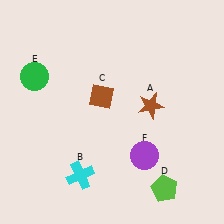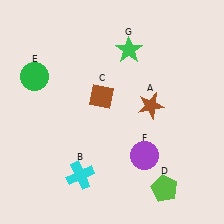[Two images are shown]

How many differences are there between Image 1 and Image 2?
There is 1 difference between the two images.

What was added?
A green star (G) was added in Image 2.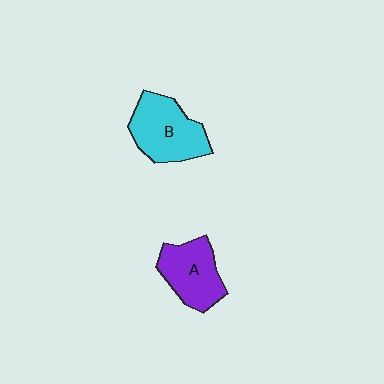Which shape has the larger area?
Shape B (cyan).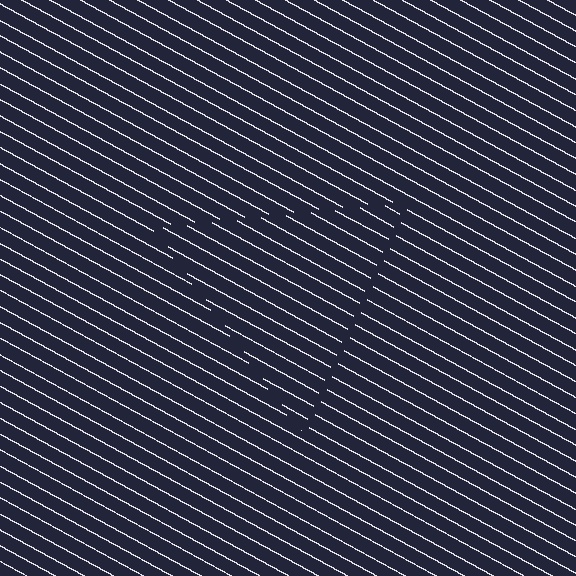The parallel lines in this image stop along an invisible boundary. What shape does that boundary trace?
An illusory triangle. The interior of the shape contains the same grating, shifted by half a period — the contour is defined by the phase discontinuity where line-ends from the inner and outer gratings abut.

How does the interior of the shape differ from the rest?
The interior of the shape contains the same grating, shifted by half a period — the contour is defined by the phase discontinuity where line-ends from the inner and outer gratings abut.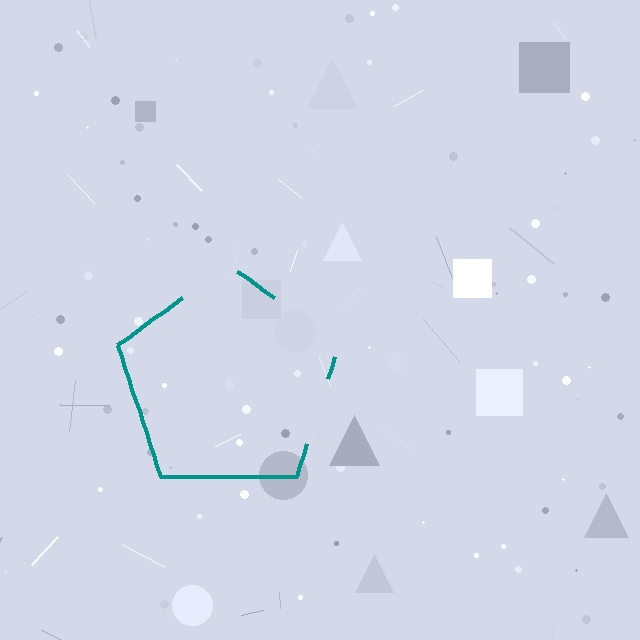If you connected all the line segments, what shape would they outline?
They would outline a pentagon.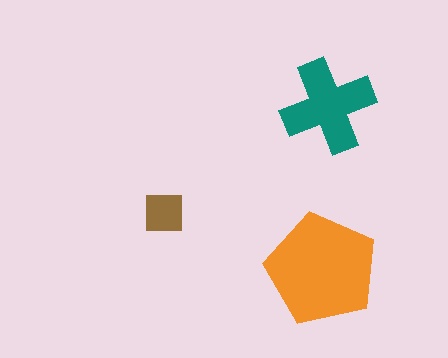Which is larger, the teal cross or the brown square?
The teal cross.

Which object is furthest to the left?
The brown square is leftmost.